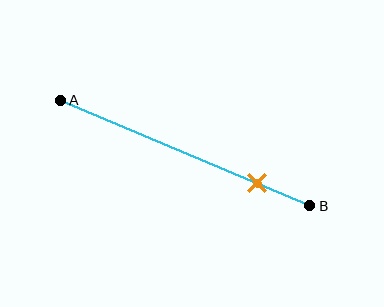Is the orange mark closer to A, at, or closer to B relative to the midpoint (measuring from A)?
The orange mark is closer to point B than the midpoint of segment AB.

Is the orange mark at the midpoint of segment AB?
No, the mark is at about 80% from A, not at the 50% midpoint.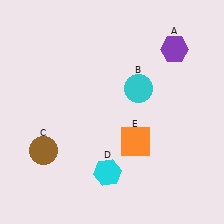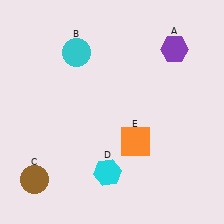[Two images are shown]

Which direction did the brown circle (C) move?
The brown circle (C) moved down.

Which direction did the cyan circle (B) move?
The cyan circle (B) moved left.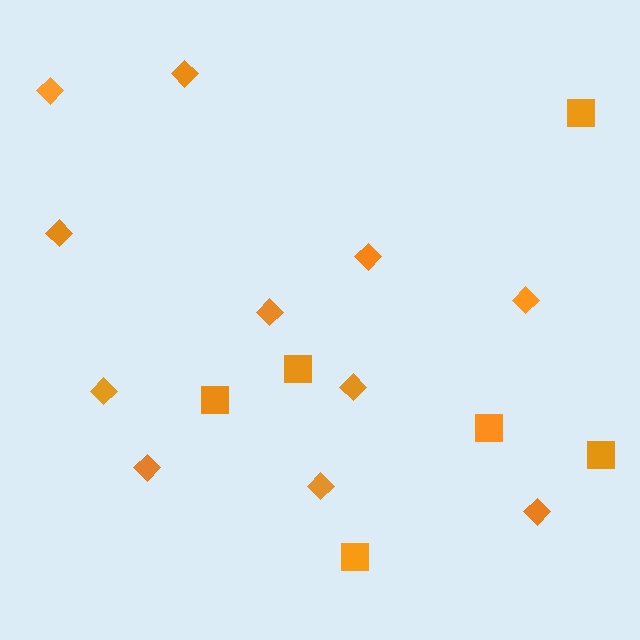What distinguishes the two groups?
There are 2 groups: one group of diamonds (11) and one group of squares (6).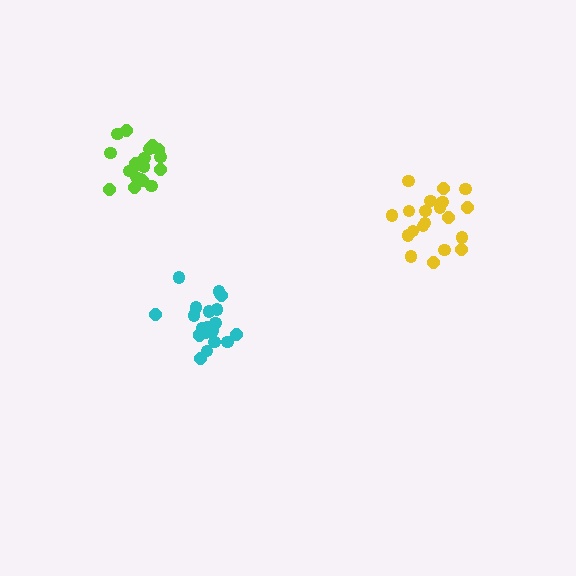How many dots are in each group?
Group 1: 20 dots, Group 2: 20 dots, Group 3: 19 dots (59 total).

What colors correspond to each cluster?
The clusters are colored: cyan, yellow, lime.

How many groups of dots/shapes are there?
There are 3 groups.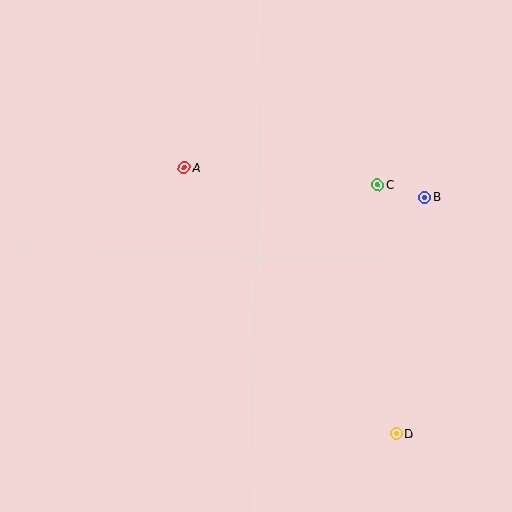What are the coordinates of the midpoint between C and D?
The midpoint between C and D is at (387, 309).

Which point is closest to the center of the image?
Point A at (184, 168) is closest to the center.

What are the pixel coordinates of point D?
Point D is at (396, 434).